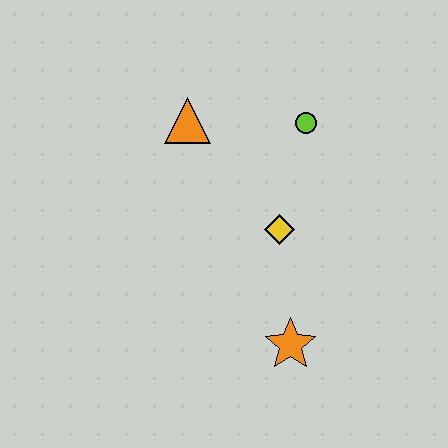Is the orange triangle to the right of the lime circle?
No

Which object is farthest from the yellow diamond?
The orange triangle is farthest from the yellow diamond.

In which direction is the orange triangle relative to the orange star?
The orange triangle is above the orange star.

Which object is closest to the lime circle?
The yellow diamond is closest to the lime circle.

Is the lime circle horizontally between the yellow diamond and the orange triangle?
No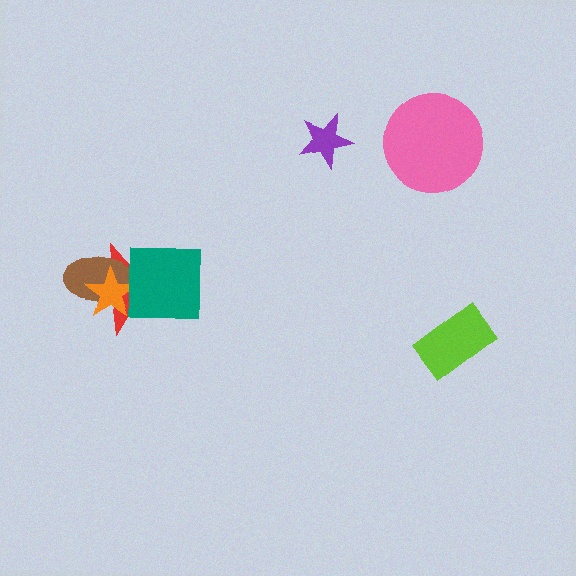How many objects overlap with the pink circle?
0 objects overlap with the pink circle.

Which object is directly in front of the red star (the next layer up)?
The brown ellipse is directly in front of the red star.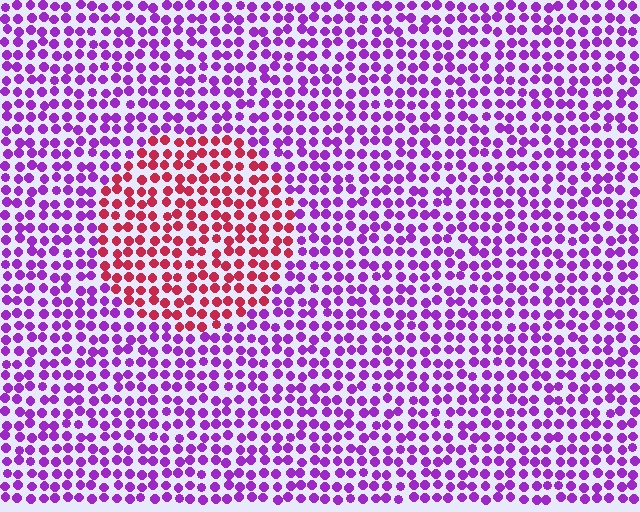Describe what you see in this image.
The image is filled with small purple elements in a uniform arrangement. A circle-shaped region is visible where the elements are tinted to a slightly different hue, forming a subtle color boundary.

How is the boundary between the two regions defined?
The boundary is defined purely by a slight shift in hue (about 61 degrees). Spacing, size, and orientation are identical on both sides.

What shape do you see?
I see a circle.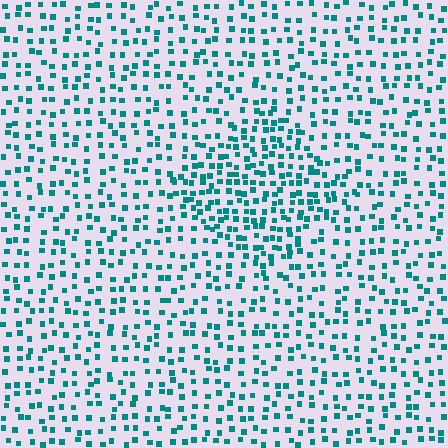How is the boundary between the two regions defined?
The boundary is defined by a change in element density (approximately 1.7x ratio). All elements are the same color, size, and shape.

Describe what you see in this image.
The image contains small teal elements arranged at two different densities. A diamond-shaped region is visible where the elements are more densely packed than the surrounding area.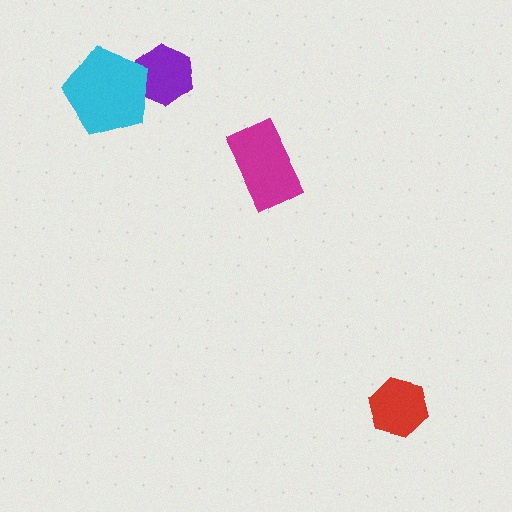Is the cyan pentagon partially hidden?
No, no other shape covers it.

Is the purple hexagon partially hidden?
Yes, it is partially covered by another shape.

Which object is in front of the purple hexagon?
The cyan pentagon is in front of the purple hexagon.